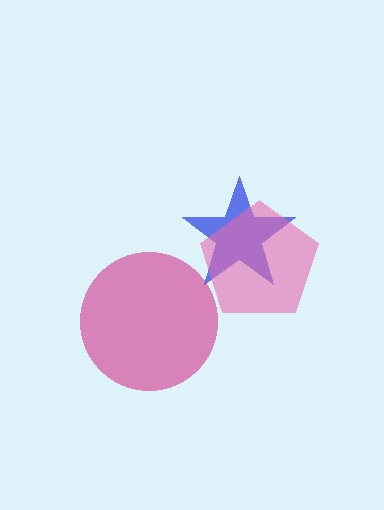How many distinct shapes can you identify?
There are 3 distinct shapes: a magenta circle, a blue star, a pink pentagon.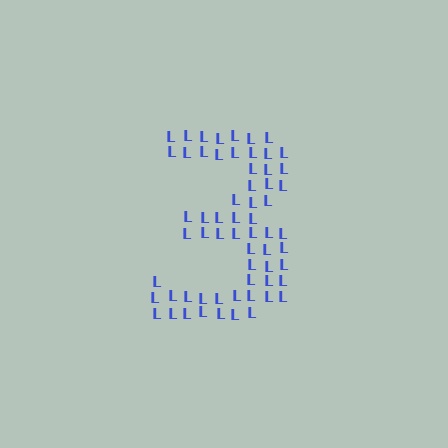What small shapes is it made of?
It is made of small letter L's.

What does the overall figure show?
The overall figure shows the digit 3.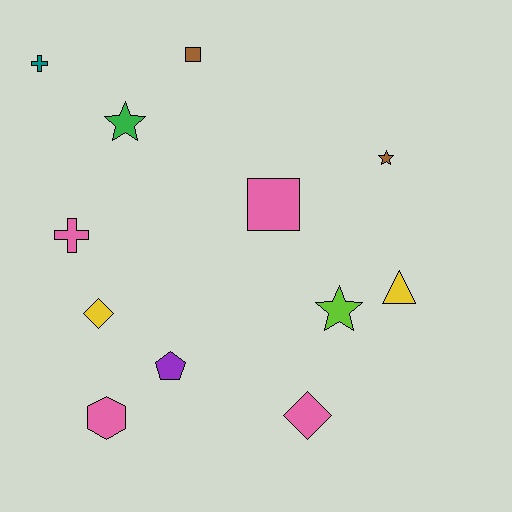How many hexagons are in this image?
There is 1 hexagon.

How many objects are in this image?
There are 12 objects.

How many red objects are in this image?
There are no red objects.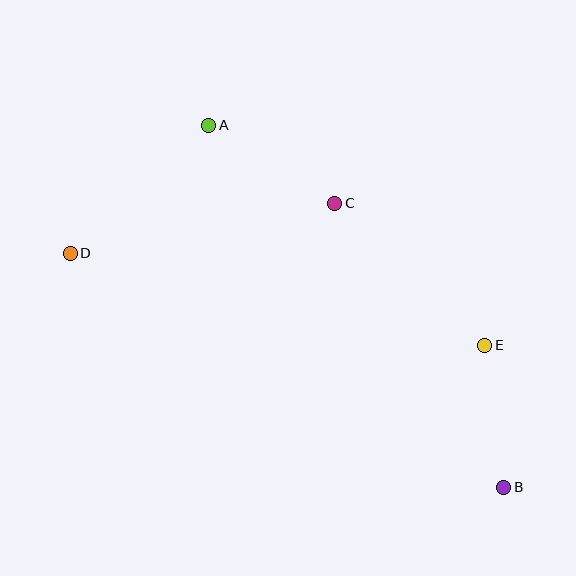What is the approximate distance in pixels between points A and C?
The distance between A and C is approximately 148 pixels.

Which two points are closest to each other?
Points B and E are closest to each other.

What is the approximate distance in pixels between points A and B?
The distance between A and B is approximately 467 pixels.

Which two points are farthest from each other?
Points B and D are farthest from each other.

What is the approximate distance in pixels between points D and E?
The distance between D and E is approximately 424 pixels.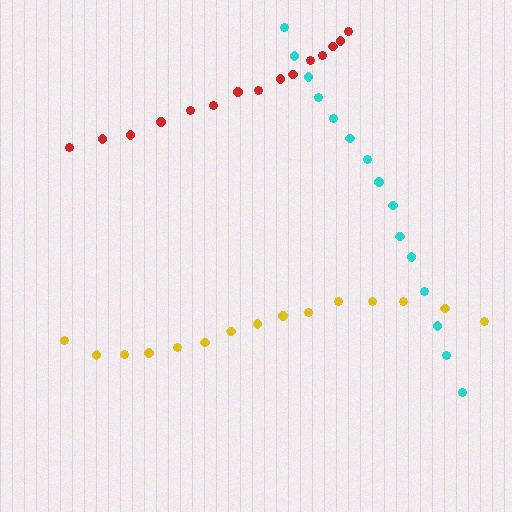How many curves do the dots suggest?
There are 3 distinct paths.